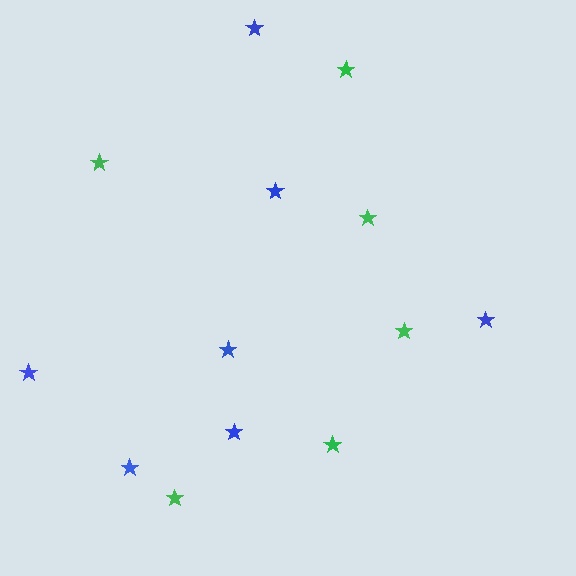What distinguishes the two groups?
There are 2 groups: one group of blue stars (7) and one group of green stars (6).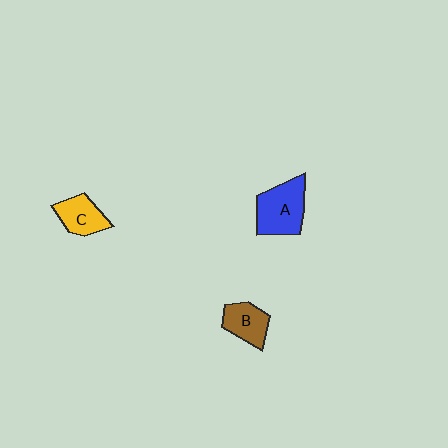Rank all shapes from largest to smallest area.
From largest to smallest: A (blue), C (yellow), B (brown).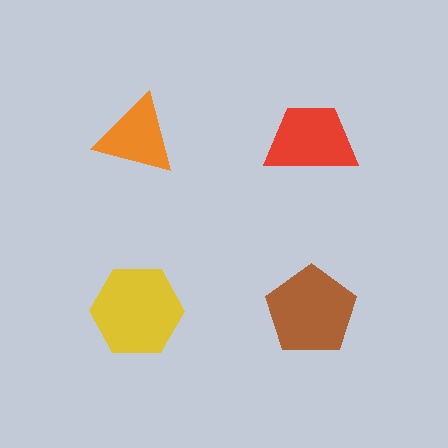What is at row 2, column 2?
A brown pentagon.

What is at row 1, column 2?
A red trapezoid.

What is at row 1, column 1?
An orange triangle.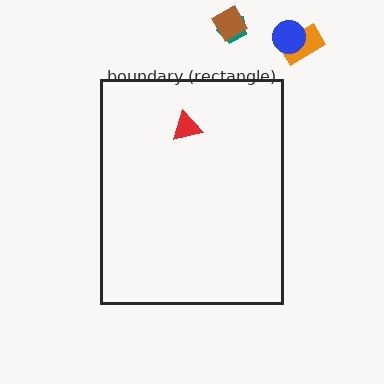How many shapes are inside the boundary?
1 inside, 4 outside.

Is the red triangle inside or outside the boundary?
Inside.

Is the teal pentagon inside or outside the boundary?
Outside.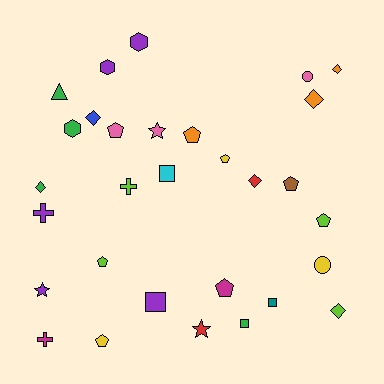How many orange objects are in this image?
There are 3 orange objects.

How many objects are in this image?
There are 30 objects.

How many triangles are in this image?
There is 1 triangle.